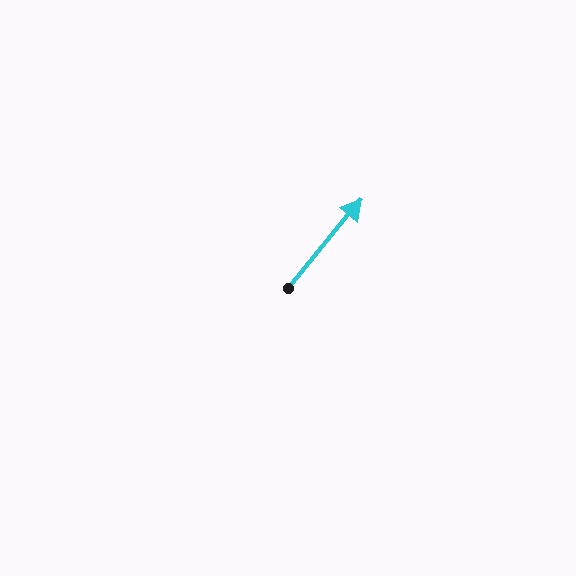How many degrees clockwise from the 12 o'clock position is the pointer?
Approximately 39 degrees.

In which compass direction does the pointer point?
Northeast.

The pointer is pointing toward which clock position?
Roughly 1 o'clock.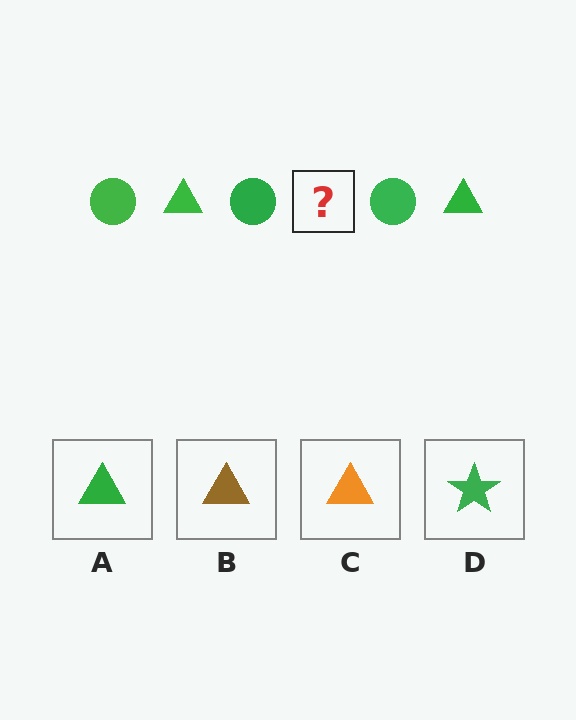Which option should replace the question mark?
Option A.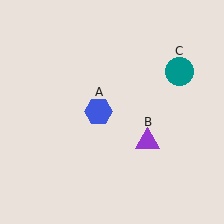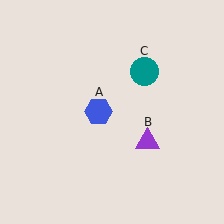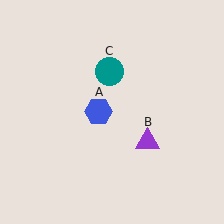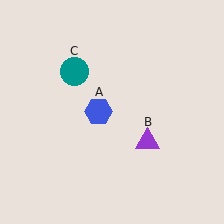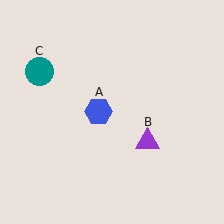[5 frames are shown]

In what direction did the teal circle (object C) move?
The teal circle (object C) moved left.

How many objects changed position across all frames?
1 object changed position: teal circle (object C).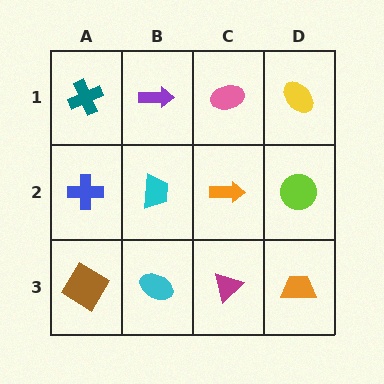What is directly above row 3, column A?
A blue cross.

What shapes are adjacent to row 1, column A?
A blue cross (row 2, column A), a purple arrow (row 1, column B).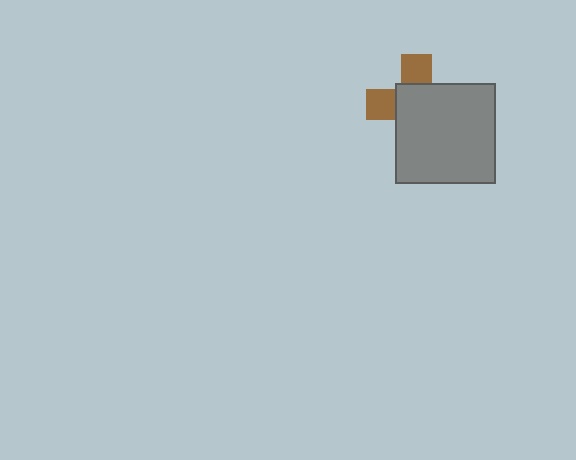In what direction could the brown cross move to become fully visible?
The brown cross could move toward the upper-left. That would shift it out from behind the gray square entirely.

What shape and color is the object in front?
The object in front is a gray square.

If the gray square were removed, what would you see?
You would see the complete brown cross.